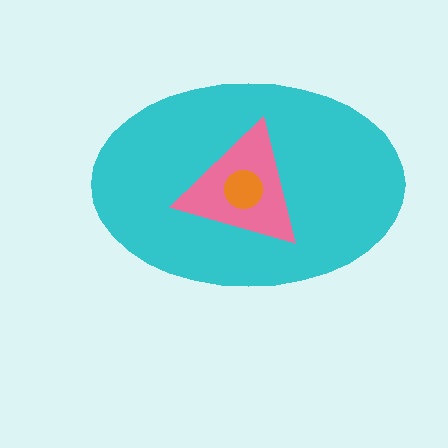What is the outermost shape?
The cyan ellipse.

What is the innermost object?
The orange circle.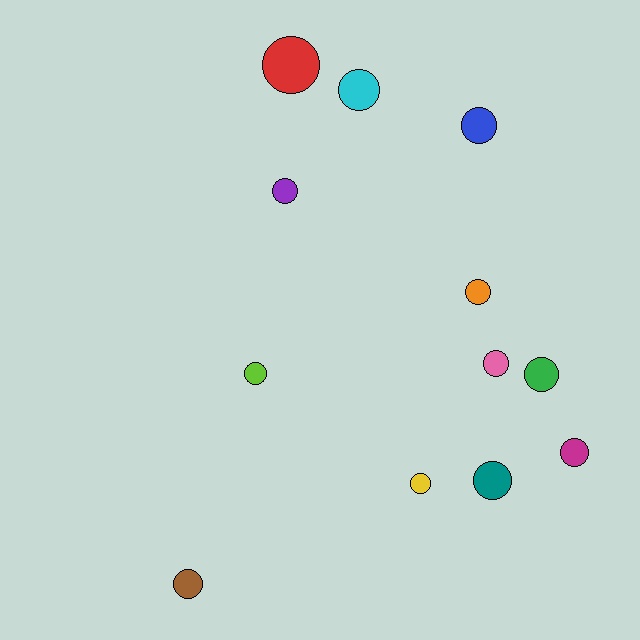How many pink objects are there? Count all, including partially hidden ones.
There is 1 pink object.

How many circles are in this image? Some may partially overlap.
There are 12 circles.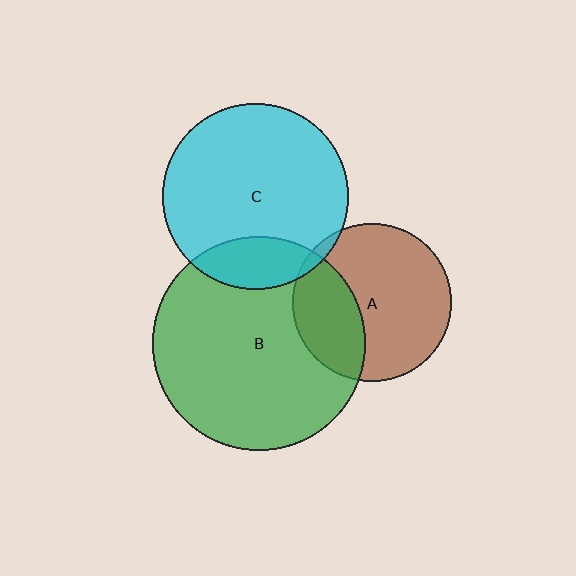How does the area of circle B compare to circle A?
Approximately 1.8 times.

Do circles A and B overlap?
Yes.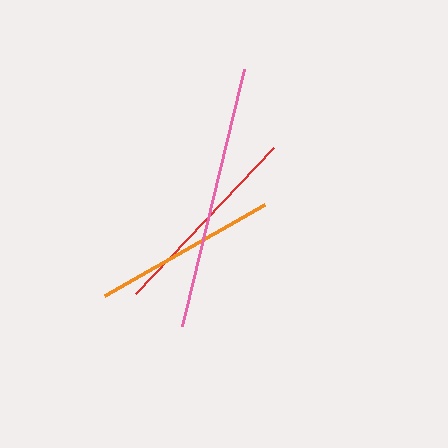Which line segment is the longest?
The pink line is the longest at approximately 265 pixels.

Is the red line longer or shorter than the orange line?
The red line is longer than the orange line.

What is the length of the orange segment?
The orange segment is approximately 184 pixels long.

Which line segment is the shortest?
The orange line is the shortest at approximately 184 pixels.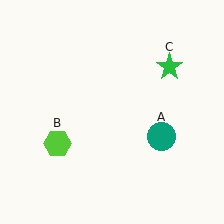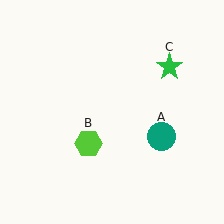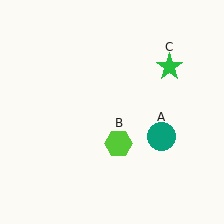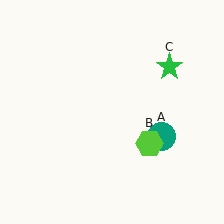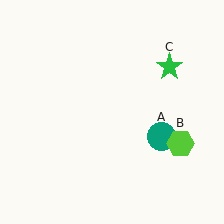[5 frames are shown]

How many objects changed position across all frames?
1 object changed position: lime hexagon (object B).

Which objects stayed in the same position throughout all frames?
Teal circle (object A) and green star (object C) remained stationary.